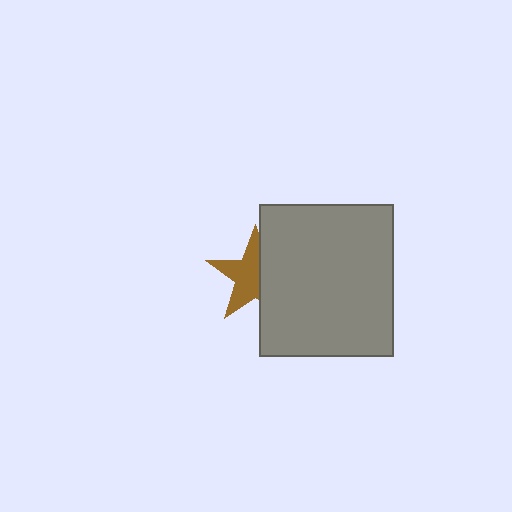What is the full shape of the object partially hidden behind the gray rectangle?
The partially hidden object is a brown star.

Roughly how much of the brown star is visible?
About half of it is visible (roughly 60%).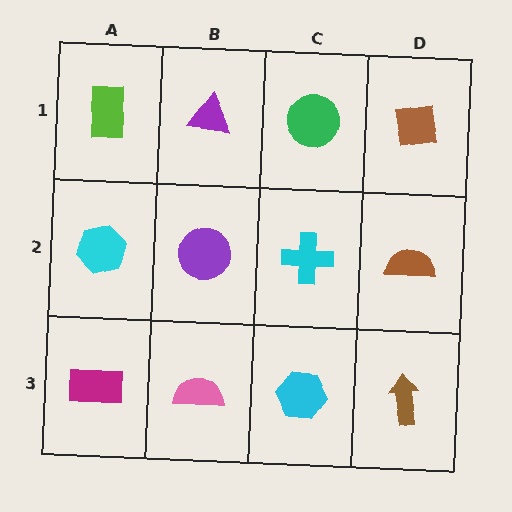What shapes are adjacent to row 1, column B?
A purple circle (row 2, column B), a lime rectangle (row 1, column A), a green circle (row 1, column C).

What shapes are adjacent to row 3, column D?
A brown semicircle (row 2, column D), a cyan hexagon (row 3, column C).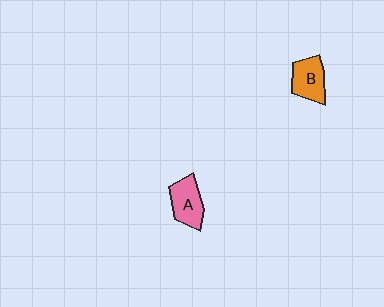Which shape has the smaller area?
Shape B (orange).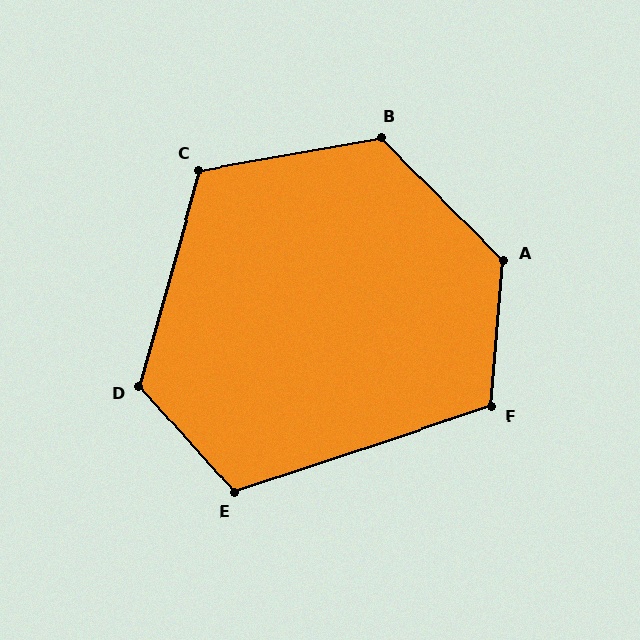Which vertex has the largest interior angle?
A, at approximately 131 degrees.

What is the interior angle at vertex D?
Approximately 123 degrees (obtuse).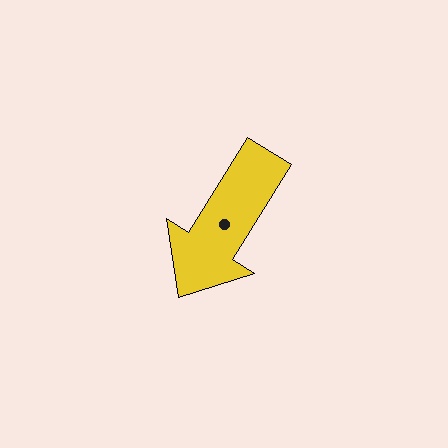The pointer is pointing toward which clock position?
Roughly 7 o'clock.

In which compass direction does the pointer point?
Southwest.